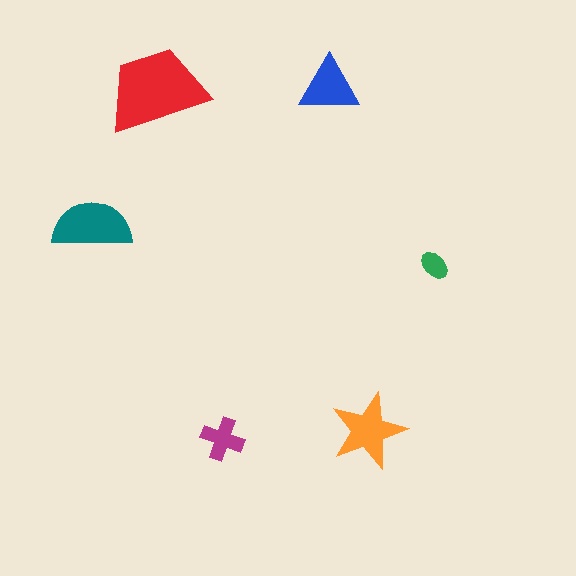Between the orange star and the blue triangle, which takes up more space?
The orange star.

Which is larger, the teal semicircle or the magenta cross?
The teal semicircle.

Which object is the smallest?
The green ellipse.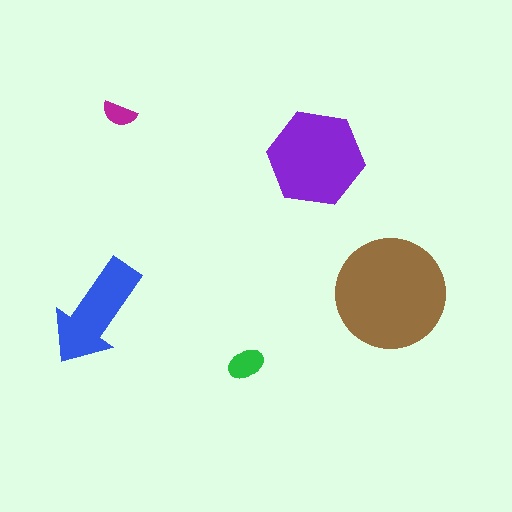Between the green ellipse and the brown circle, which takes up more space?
The brown circle.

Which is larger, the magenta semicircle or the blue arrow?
The blue arrow.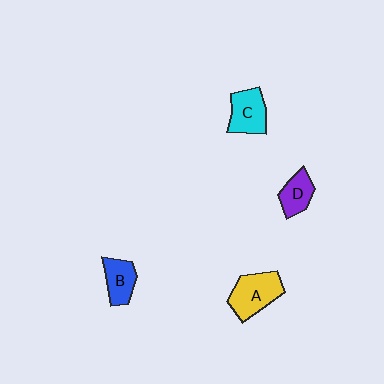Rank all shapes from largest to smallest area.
From largest to smallest: A (yellow), C (cyan), B (blue), D (purple).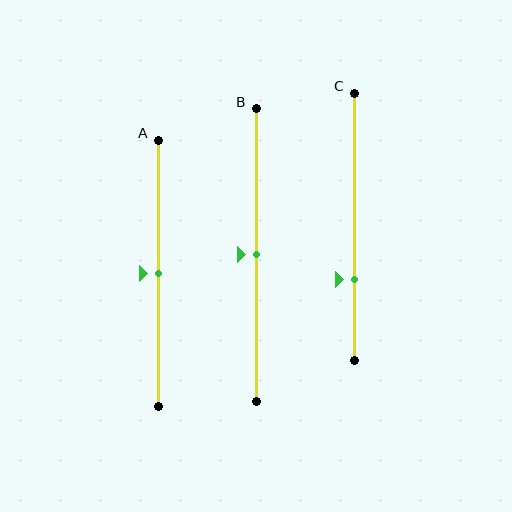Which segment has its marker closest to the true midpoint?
Segment A has its marker closest to the true midpoint.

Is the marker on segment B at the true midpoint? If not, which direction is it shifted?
Yes, the marker on segment B is at the true midpoint.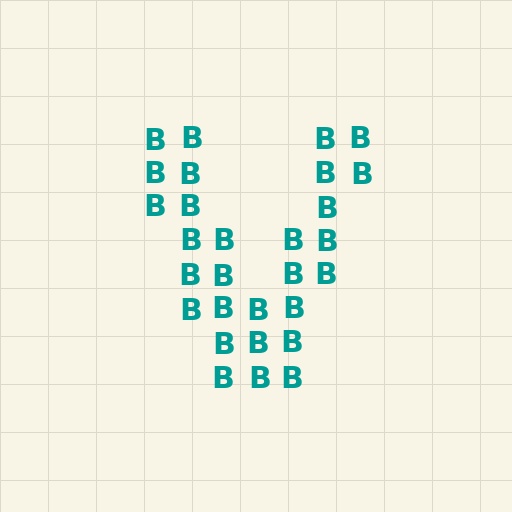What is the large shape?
The large shape is the letter V.